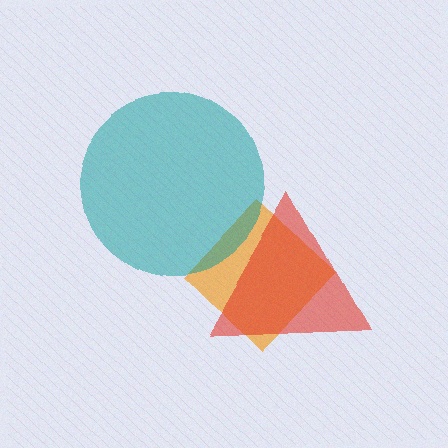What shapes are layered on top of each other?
The layered shapes are: an orange diamond, a red triangle, a teal circle.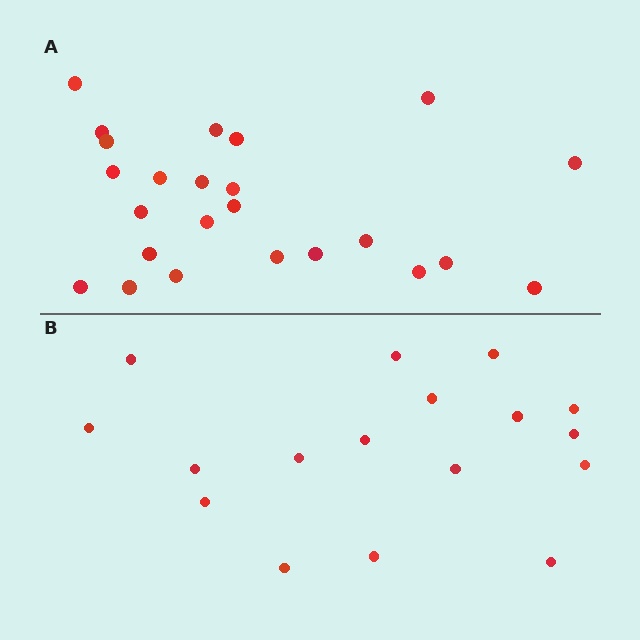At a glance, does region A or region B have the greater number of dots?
Region A (the top region) has more dots.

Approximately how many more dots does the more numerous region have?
Region A has roughly 8 or so more dots than region B.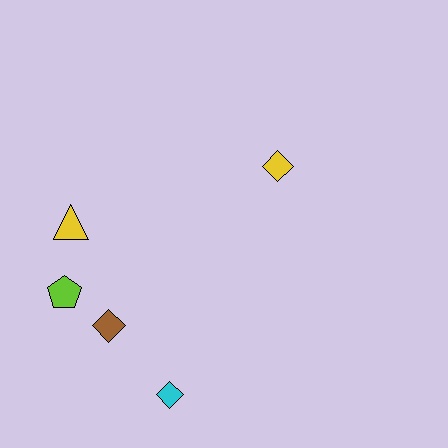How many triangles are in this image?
There is 1 triangle.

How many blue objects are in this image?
There are no blue objects.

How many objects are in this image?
There are 5 objects.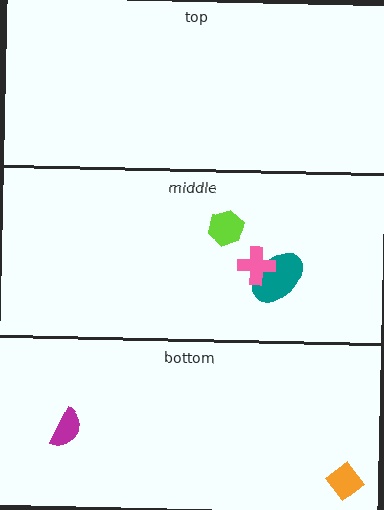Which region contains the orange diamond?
The bottom region.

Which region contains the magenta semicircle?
The bottom region.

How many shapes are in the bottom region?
2.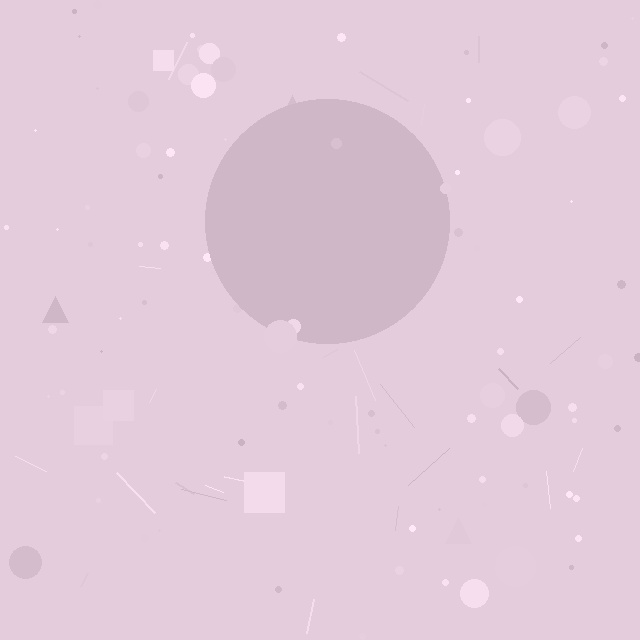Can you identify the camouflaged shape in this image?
The camouflaged shape is a circle.